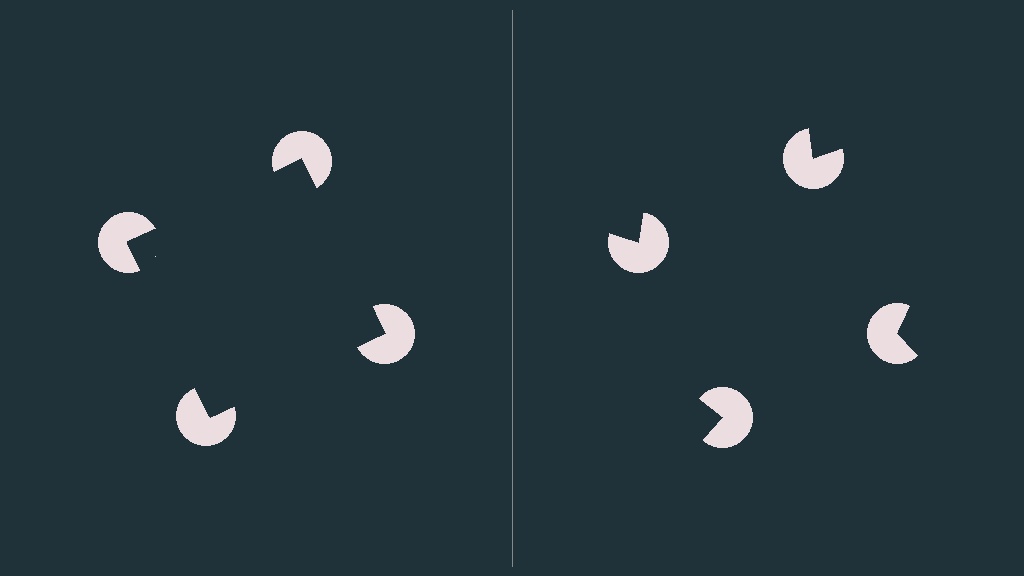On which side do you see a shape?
An illusory square appears on the left side. On the right side the wedge cuts are rotated, so no coherent shape forms.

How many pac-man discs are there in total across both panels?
8 — 4 on each side.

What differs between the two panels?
The pac-man discs are positioned identically on both sides; only the wedge orientations differ. On the left they align to a square; on the right they are misaligned.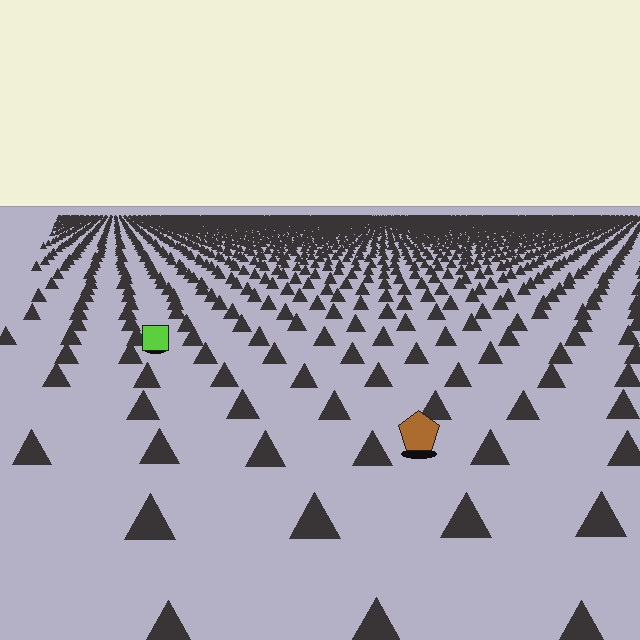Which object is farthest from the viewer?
The lime square is farthest from the viewer. It appears smaller and the ground texture around it is denser.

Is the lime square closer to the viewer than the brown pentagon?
No. The brown pentagon is closer — you can tell from the texture gradient: the ground texture is coarser near it.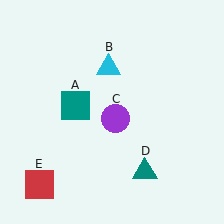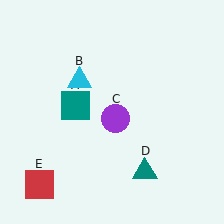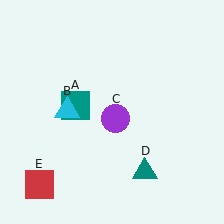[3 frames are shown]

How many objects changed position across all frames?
1 object changed position: cyan triangle (object B).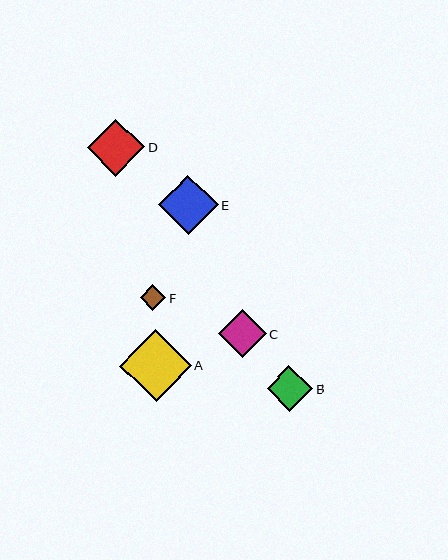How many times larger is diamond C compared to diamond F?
Diamond C is approximately 1.9 times the size of diamond F.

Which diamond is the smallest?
Diamond F is the smallest with a size of approximately 26 pixels.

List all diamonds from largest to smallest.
From largest to smallest: A, E, D, C, B, F.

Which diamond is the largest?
Diamond A is the largest with a size of approximately 72 pixels.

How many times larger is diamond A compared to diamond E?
Diamond A is approximately 1.2 times the size of diamond E.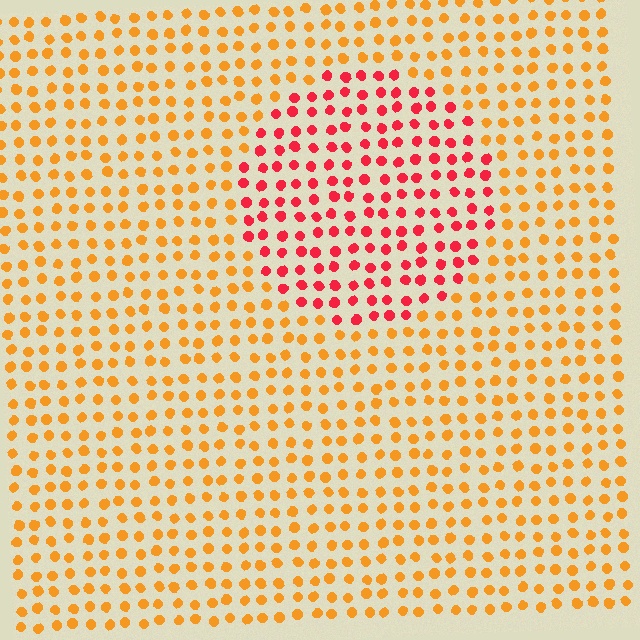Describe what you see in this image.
The image is filled with small orange elements in a uniform arrangement. A circle-shaped region is visible where the elements are tinted to a slightly different hue, forming a subtle color boundary.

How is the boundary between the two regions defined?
The boundary is defined purely by a slight shift in hue (about 42 degrees). Spacing, size, and orientation are identical on both sides.